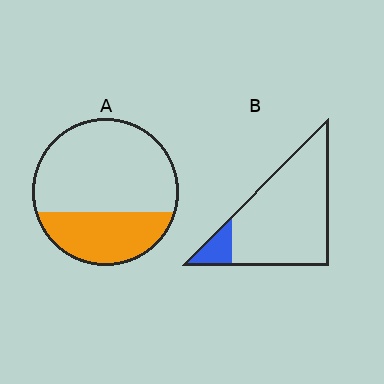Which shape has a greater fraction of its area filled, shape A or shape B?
Shape A.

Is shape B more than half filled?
No.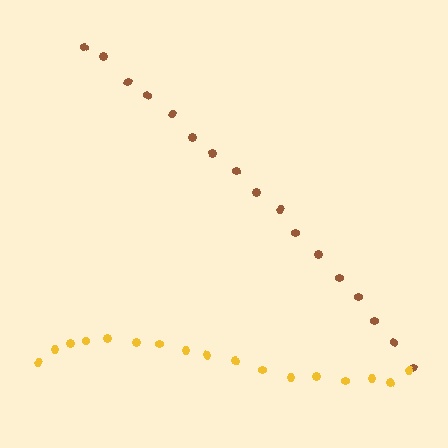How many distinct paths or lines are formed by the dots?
There are 2 distinct paths.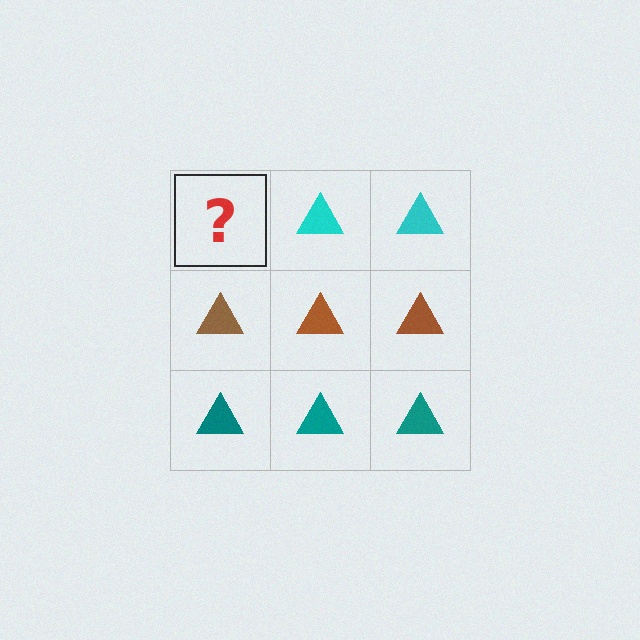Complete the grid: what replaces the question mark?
The question mark should be replaced with a cyan triangle.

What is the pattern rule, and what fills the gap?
The rule is that each row has a consistent color. The gap should be filled with a cyan triangle.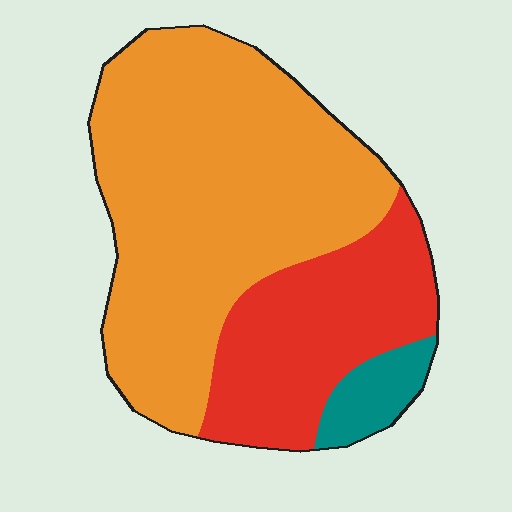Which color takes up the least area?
Teal, at roughly 5%.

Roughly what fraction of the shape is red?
Red takes up between a sixth and a third of the shape.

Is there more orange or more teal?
Orange.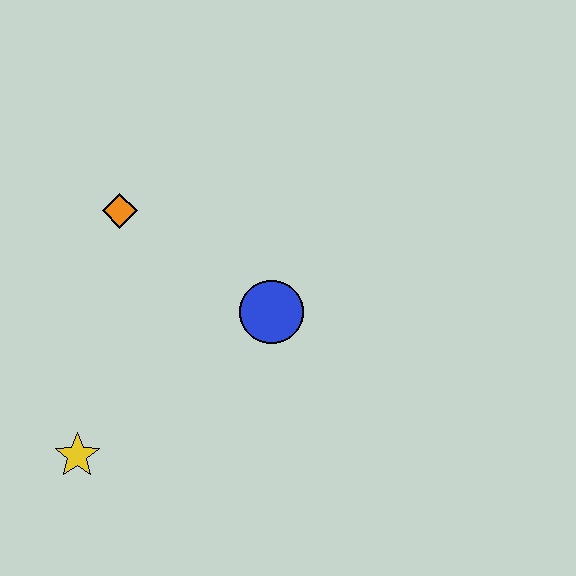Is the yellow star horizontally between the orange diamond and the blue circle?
No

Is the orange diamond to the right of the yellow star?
Yes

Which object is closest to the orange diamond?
The blue circle is closest to the orange diamond.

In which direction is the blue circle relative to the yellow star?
The blue circle is to the right of the yellow star.